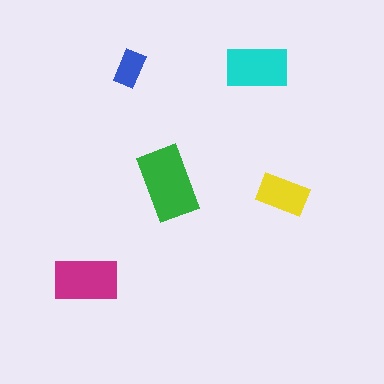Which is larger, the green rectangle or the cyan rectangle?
The green one.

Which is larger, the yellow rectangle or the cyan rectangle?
The cyan one.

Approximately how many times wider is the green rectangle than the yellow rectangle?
About 1.5 times wider.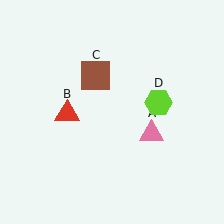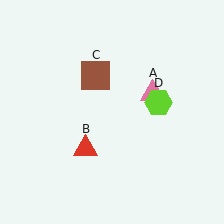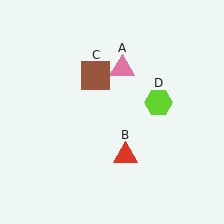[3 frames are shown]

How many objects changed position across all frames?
2 objects changed position: pink triangle (object A), red triangle (object B).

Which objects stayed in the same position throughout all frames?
Brown square (object C) and lime hexagon (object D) remained stationary.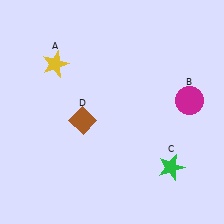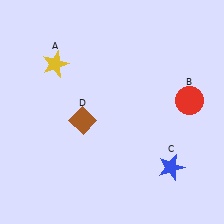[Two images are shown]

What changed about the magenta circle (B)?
In Image 1, B is magenta. In Image 2, it changed to red.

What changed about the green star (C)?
In Image 1, C is green. In Image 2, it changed to blue.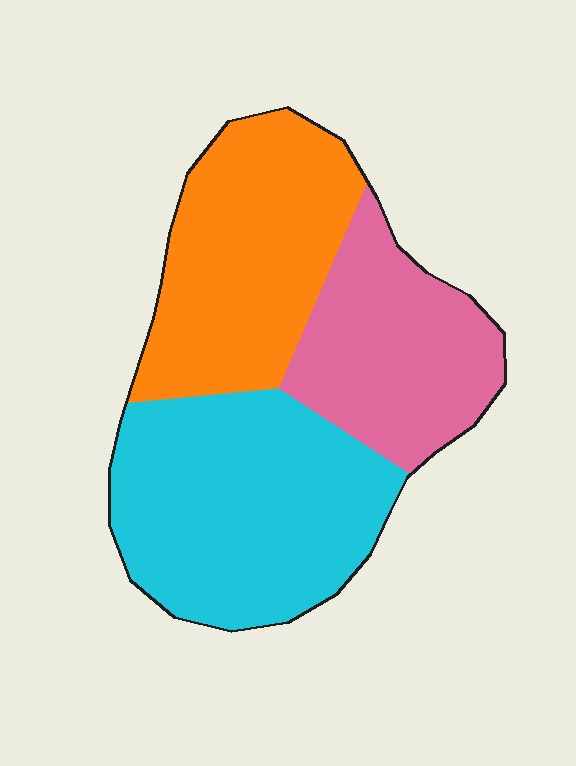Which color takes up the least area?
Pink, at roughly 25%.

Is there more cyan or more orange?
Cyan.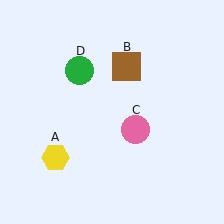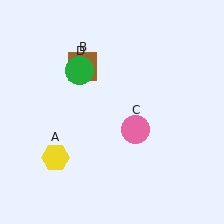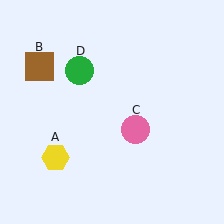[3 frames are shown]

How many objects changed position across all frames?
1 object changed position: brown square (object B).